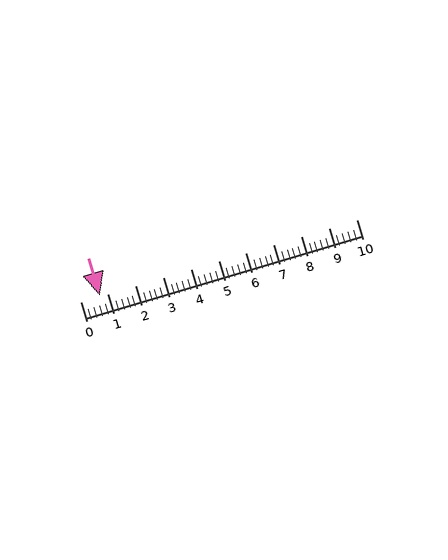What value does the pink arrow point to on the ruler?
The pink arrow points to approximately 0.7.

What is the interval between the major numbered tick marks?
The major tick marks are spaced 1 units apart.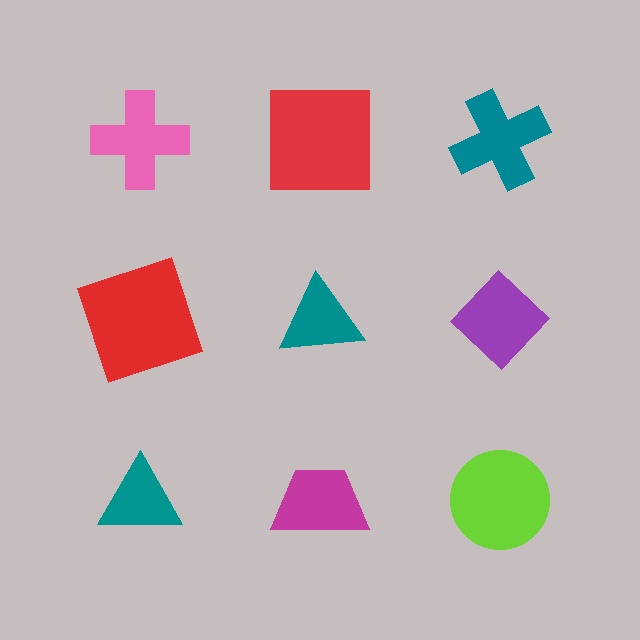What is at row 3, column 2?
A magenta trapezoid.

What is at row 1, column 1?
A pink cross.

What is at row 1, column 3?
A teal cross.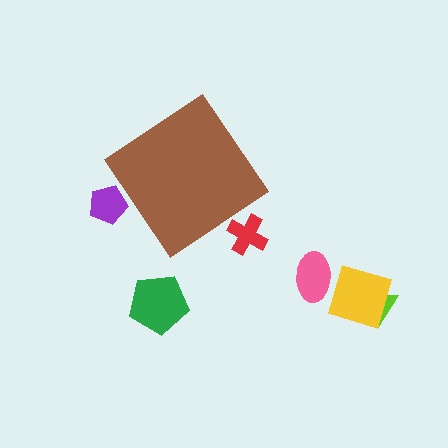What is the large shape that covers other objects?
A brown diamond.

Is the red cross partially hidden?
Yes, the red cross is partially hidden behind the brown diamond.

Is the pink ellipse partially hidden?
No, the pink ellipse is fully visible.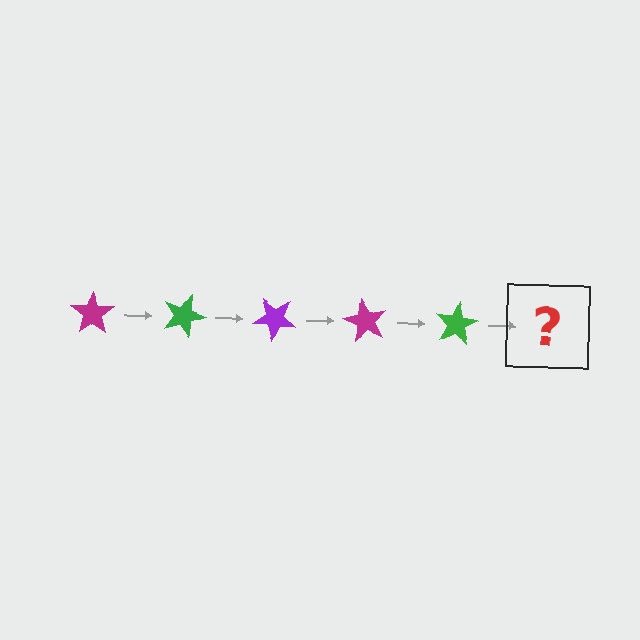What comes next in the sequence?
The next element should be a purple star, rotated 100 degrees from the start.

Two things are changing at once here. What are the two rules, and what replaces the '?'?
The two rules are that it rotates 20 degrees each step and the color cycles through magenta, green, and purple. The '?' should be a purple star, rotated 100 degrees from the start.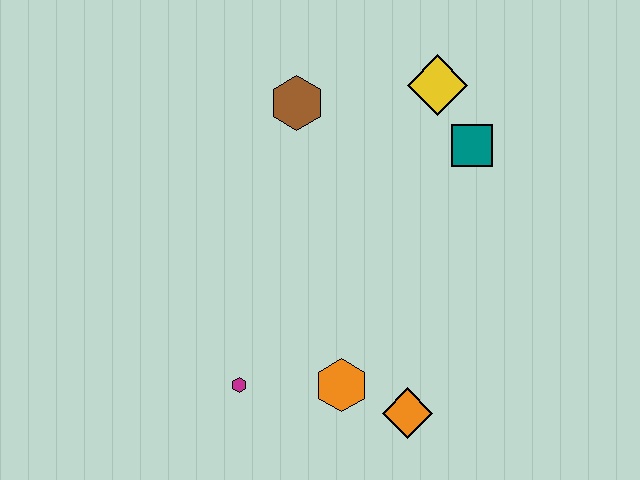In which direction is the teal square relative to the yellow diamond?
The teal square is below the yellow diamond.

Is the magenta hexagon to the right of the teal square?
No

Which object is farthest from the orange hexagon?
The yellow diamond is farthest from the orange hexagon.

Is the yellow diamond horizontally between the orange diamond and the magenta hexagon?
No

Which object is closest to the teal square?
The yellow diamond is closest to the teal square.